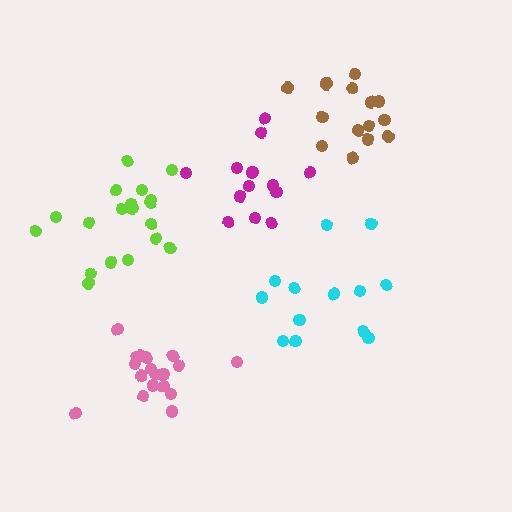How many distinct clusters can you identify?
There are 5 distinct clusters.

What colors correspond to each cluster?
The clusters are colored: brown, magenta, pink, lime, cyan.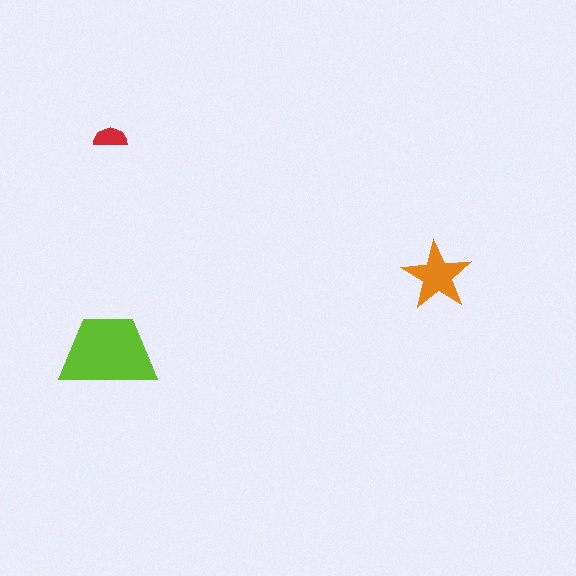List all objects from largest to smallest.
The lime trapezoid, the orange star, the red semicircle.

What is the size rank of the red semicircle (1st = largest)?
3rd.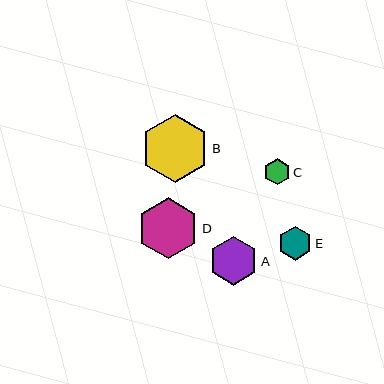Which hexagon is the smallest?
Hexagon C is the smallest with a size of approximately 26 pixels.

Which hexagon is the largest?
Hexagon B is the largest with a size of approximately 68 pixels.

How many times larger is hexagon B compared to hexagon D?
Hexagon B is approximately 1.1 times the size of hexagon D.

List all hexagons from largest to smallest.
From largest to smallest: B, D, A, E, C.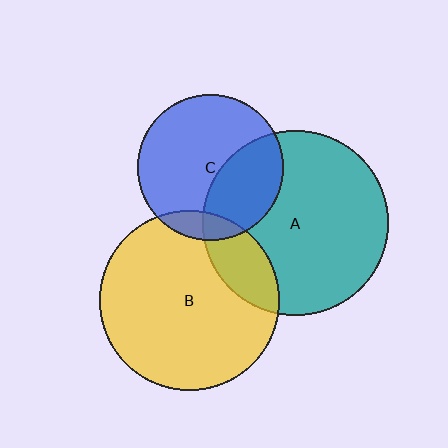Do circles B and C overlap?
Yes.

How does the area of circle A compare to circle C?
Approximately 1.6 times.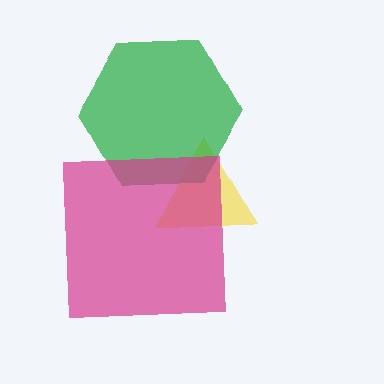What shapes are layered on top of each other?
The layered shapes are: a yellow triangle, a green hexagon, a magenta square.